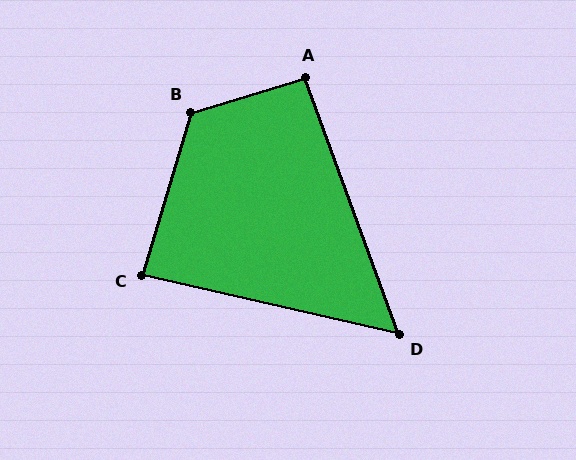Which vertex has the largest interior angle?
B, at approximately 123 degrees.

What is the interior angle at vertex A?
Approximately 94 degrees (approximately right).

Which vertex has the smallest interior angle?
D, at approximately 57 degrees.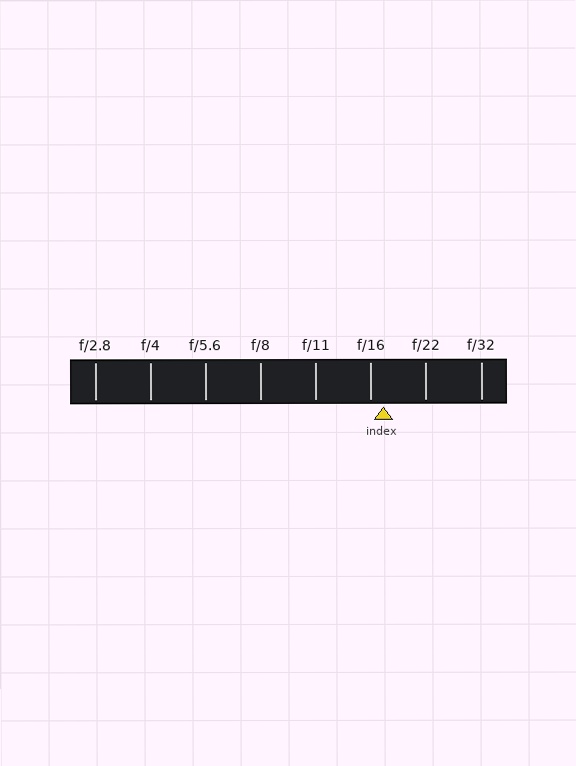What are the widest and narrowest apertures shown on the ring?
The widest aperture shown is f/2.8 and the narrowest is f/32.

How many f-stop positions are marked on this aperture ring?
There are 8 f-stop positions marked.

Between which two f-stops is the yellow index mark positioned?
The index mark is between f/16 and f/22.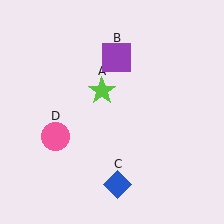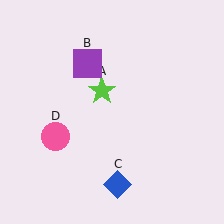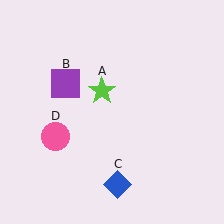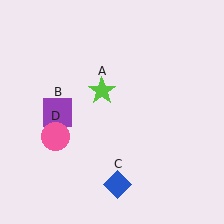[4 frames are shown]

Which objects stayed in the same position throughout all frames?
Lime star (object A) and blue diamond (object C) and pink circle (object D) remained stationary.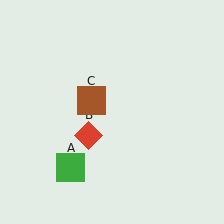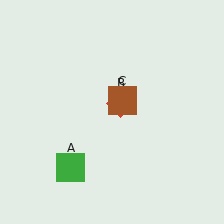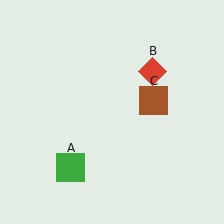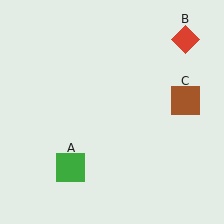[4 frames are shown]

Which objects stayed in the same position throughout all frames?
Green square (object A) remained stationary.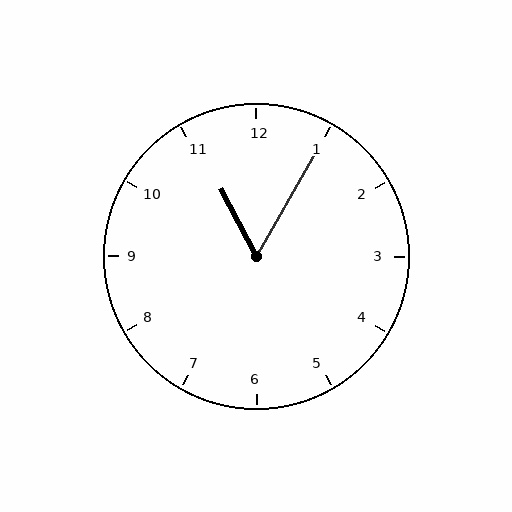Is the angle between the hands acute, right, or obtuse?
It is acute.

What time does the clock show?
11:05.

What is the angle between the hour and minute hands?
Approximately 58 degrees.